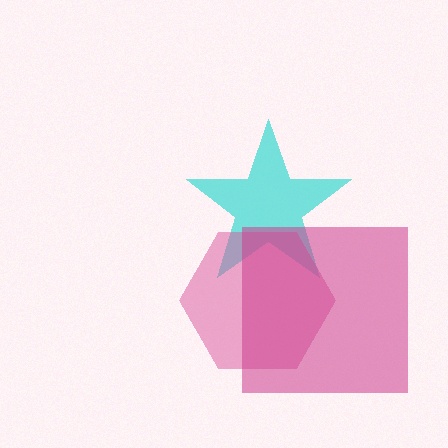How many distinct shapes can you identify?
There are 3 distinct shapes: a cyan star, a pink hexagon, a magenta square.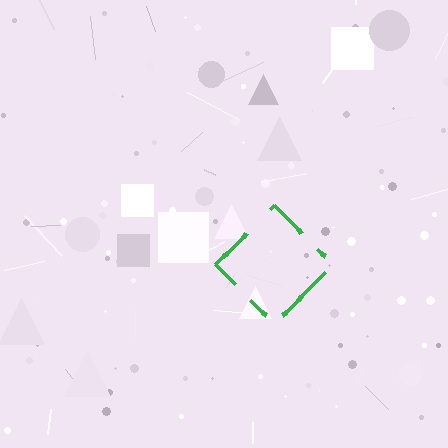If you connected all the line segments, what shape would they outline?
They would outline a diamond.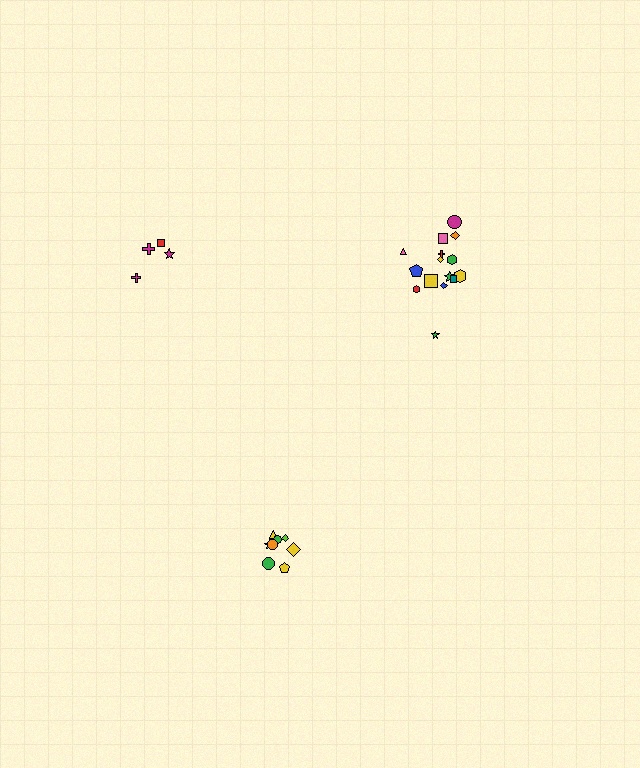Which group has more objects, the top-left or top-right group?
The top-right group.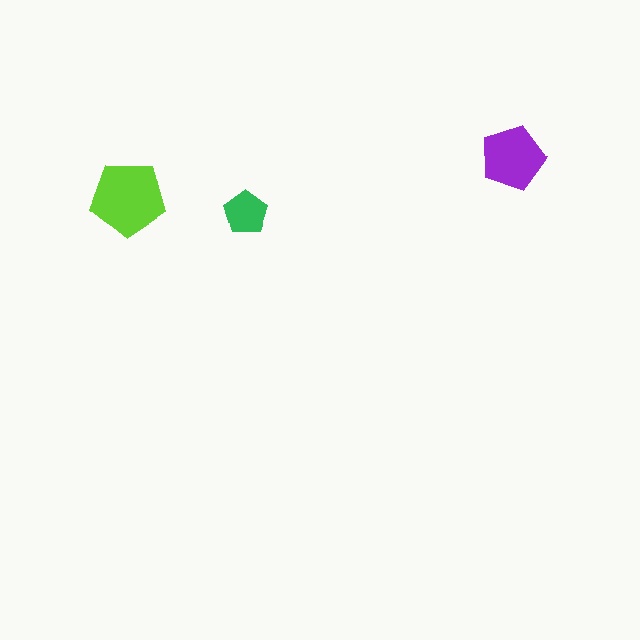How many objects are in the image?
There are 3 objects in the image.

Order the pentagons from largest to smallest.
the lime one, the purple one, the green one.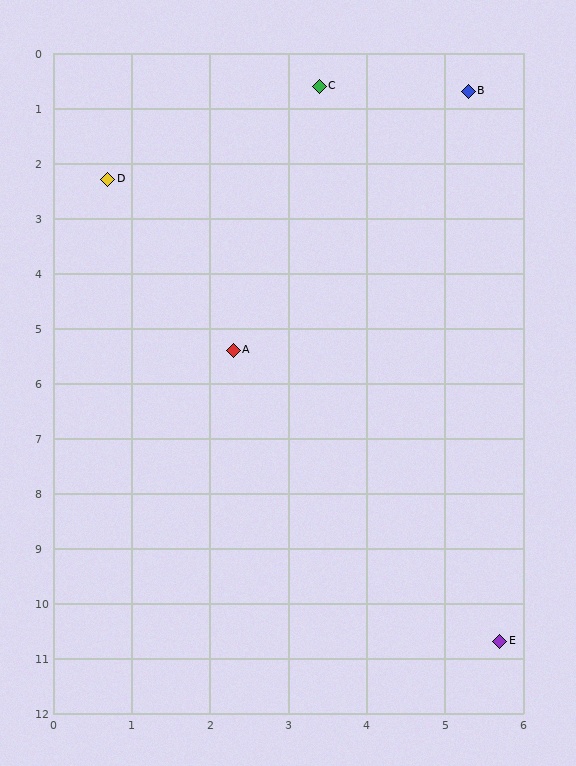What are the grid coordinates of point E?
Point E is at approximately (5.7, 10.7).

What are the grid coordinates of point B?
Point B is at approximately (5.3, 0.7).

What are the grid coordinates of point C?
Point C is at approximately (3.4, 0.6).